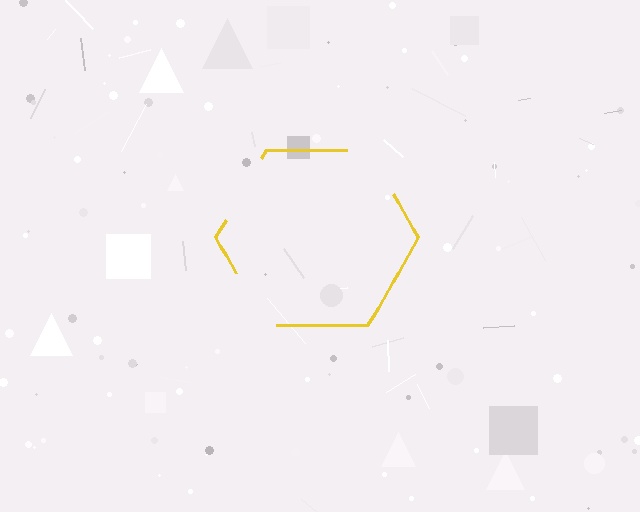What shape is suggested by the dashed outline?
The dashed outline suggests a hexagon.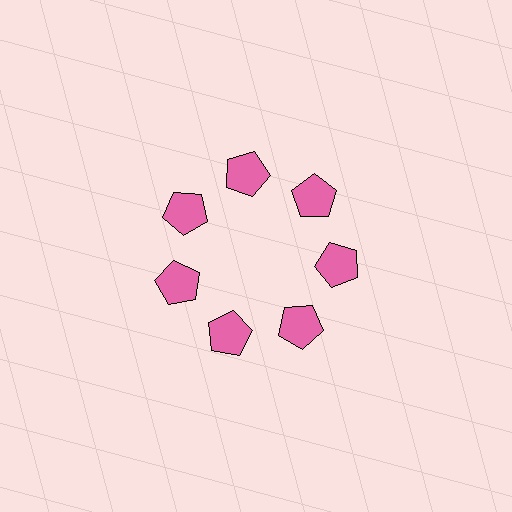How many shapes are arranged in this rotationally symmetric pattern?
There are 7 shapes, arranged in 7 groups of 1.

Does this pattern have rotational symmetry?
Yes, this pattern has 7-fold rotational symmetry. It looks the same after rotating 51 degrees around the center.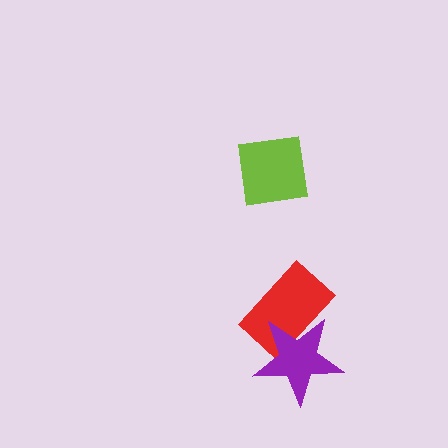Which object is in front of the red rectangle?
The purple star is in front of the red rectangle.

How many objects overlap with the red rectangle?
1 object overlaps with the red rectangle.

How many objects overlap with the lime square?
0 objects overlap with the lime square.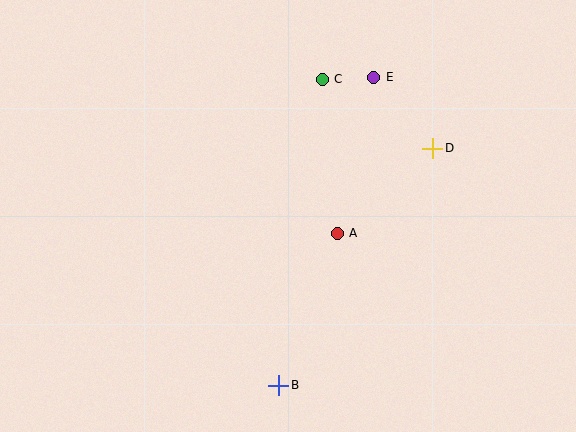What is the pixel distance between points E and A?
The distance between E and A is 160 pixels.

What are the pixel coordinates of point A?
Point A is at (337, 233).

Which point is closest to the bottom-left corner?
Point B is closest to the bottom-left corner.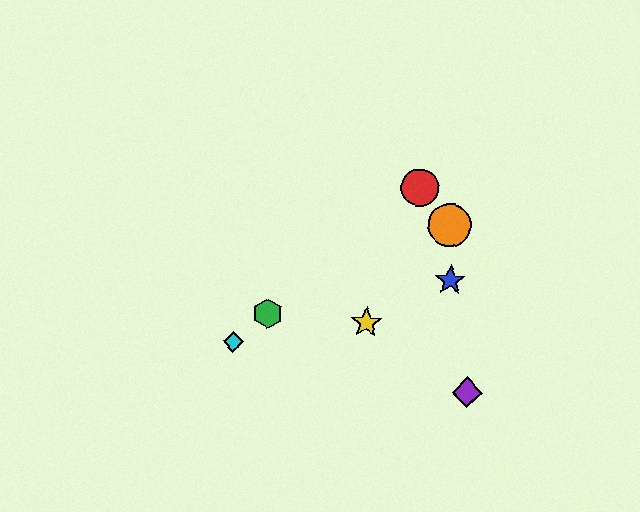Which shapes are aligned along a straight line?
The red circle, the green hexagon, the cyan diamond are aligned along a straight line.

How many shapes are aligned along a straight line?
3 shapes (the red circle, the green hexagon, the cyan diamond) are aligned along a straight line.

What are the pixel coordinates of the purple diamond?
The purple diamond is at (467, 392).